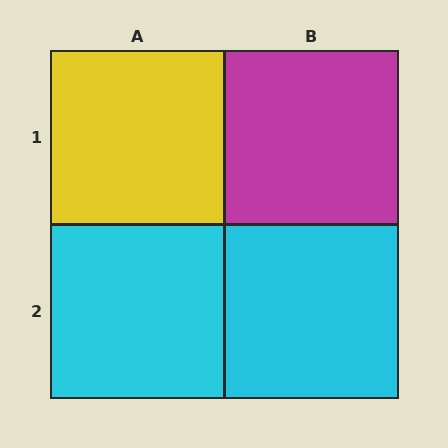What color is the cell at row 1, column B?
Magenta.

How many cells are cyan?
2 cells are cyan.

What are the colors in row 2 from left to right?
Cyan, cyan.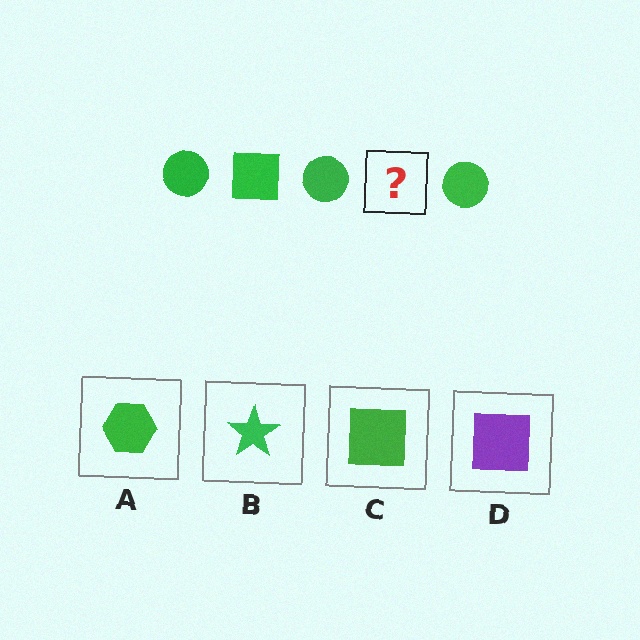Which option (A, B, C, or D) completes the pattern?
C.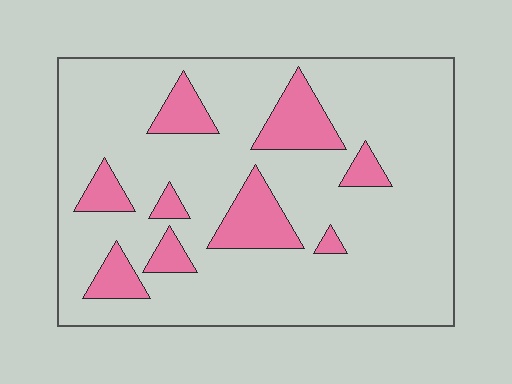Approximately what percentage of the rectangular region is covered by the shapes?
Approximately 15%.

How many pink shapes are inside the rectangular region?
9.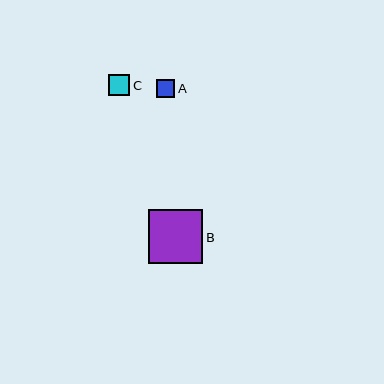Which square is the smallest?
Square A is the smallest with a size of approximately 18 pixels.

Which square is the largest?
Square B is the largest with a size of approximately 54 pixels.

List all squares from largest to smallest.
From largest to smallest: B, C, A.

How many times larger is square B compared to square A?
Square B is approximately 3.1 times the size of square A.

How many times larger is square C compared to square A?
Square C is approximately 1.2 times the size of square A.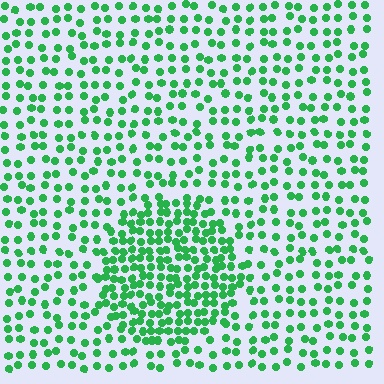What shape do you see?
I see a circle.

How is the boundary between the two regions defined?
The boundary is defined by a change in element density (approximately 2.0x ratio). All elements are the same color, size, and shape.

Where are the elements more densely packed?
The elements are more densely packed inside the circle boundary.